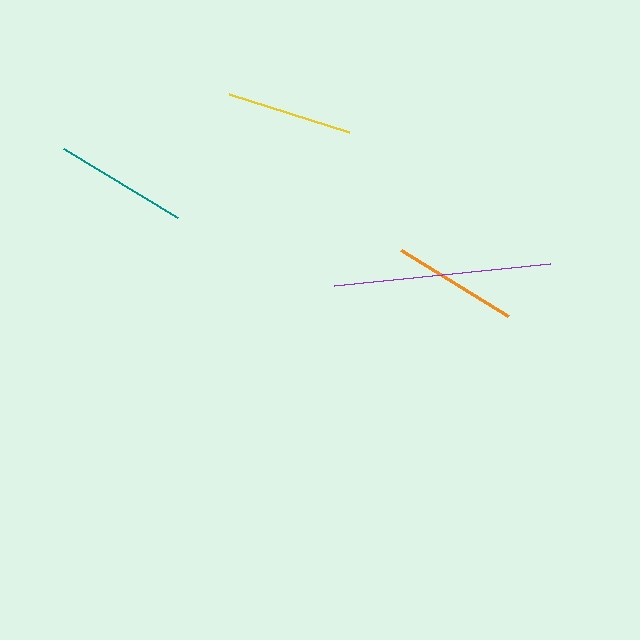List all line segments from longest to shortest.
From longest to shortest: purple, teal, yellow, orange.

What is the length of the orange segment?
The orange segment is approximately 126 pixels long.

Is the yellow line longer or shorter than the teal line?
The teal line is longer than the yellow line.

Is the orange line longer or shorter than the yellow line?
The yellow line is longer than the orange line.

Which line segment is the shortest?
The orange line is the shortest at approximately 126 pixels.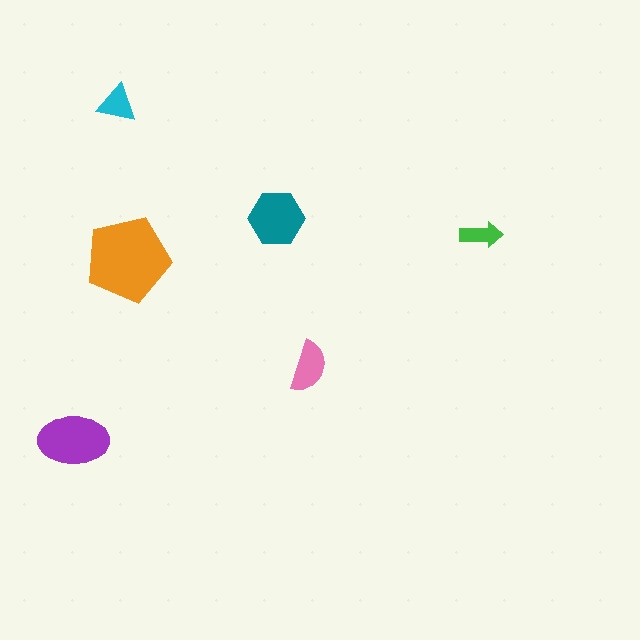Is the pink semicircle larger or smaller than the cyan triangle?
Larger.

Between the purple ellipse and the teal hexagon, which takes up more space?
The purple ellipse.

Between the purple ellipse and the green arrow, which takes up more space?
The purple ellipse.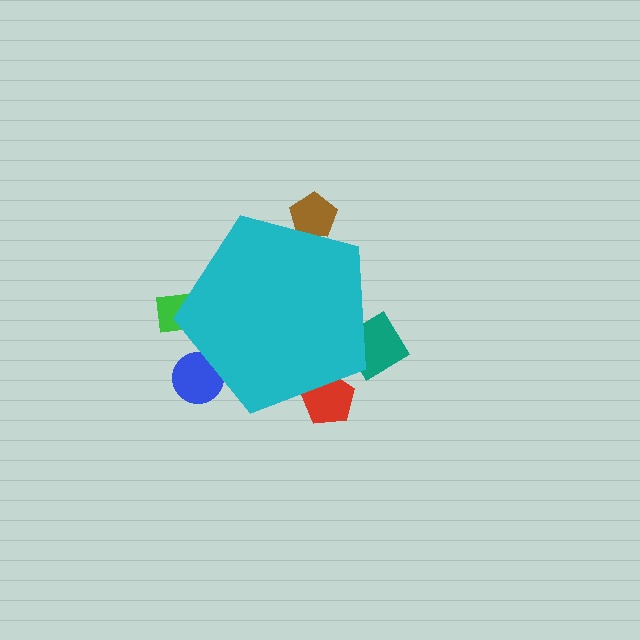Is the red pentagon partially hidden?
Yes, the red pentagon is partially hidden behind the cyan pentagon.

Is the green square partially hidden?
Yes, the green square is partially hidden behind the cyan pentagon.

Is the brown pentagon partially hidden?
Yes, the brown pentagon is partially hidden behind the cyan pentagon.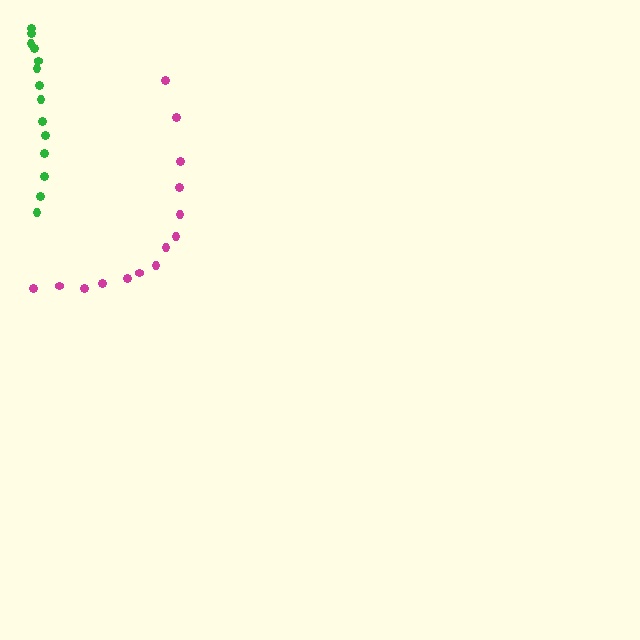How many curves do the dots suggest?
There are 2 distinct paths.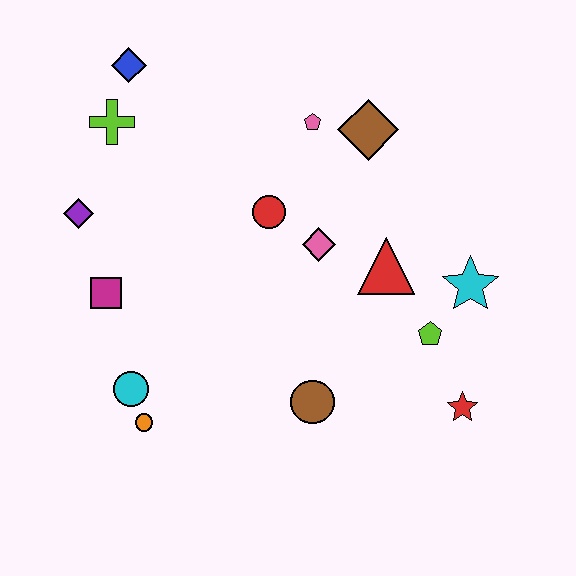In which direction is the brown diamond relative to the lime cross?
The brown diamond is to the right of the lime cross.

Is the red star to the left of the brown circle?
No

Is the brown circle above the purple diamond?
No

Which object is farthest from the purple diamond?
The red star is farthest from the purple diamond.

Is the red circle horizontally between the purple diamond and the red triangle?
Yes